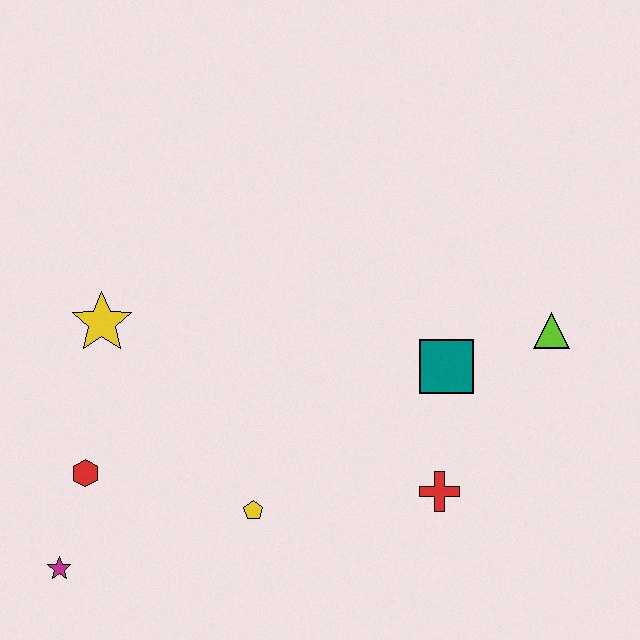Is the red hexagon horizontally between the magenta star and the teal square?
Yes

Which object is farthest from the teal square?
The magenta star is farthest from the teal square.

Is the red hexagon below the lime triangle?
Yes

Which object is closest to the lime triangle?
The teal square is closest to the lime triangle.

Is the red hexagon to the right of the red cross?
No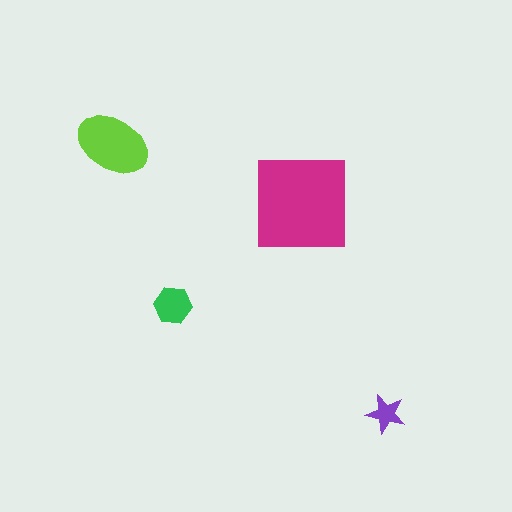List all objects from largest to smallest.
The magenta square, the lime ellipse, the green hexagon, the purple star.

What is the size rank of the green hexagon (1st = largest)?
3rd.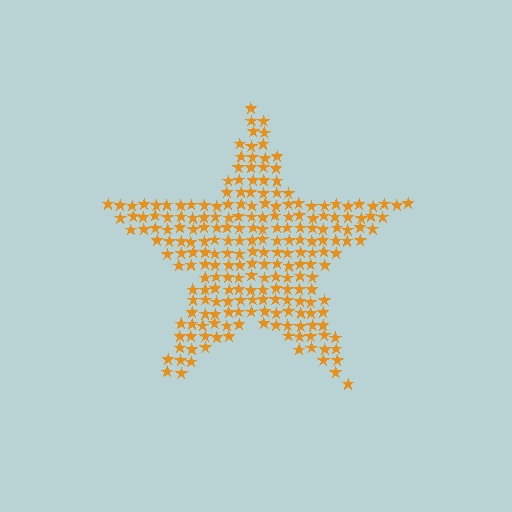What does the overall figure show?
The overall figure shows a star.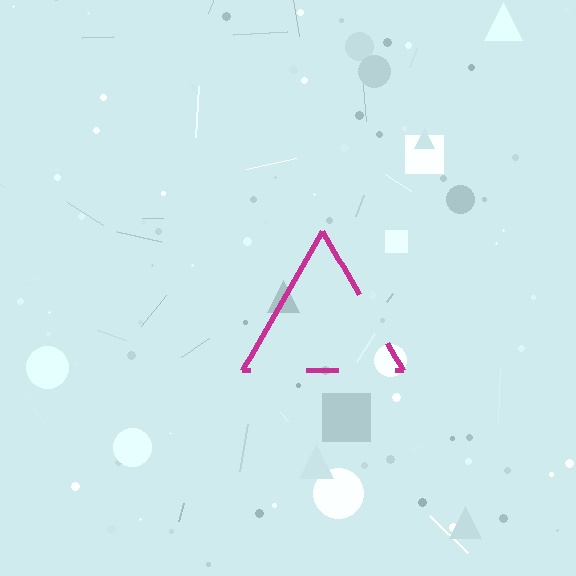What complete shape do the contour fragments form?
The contour fragments form a triangle.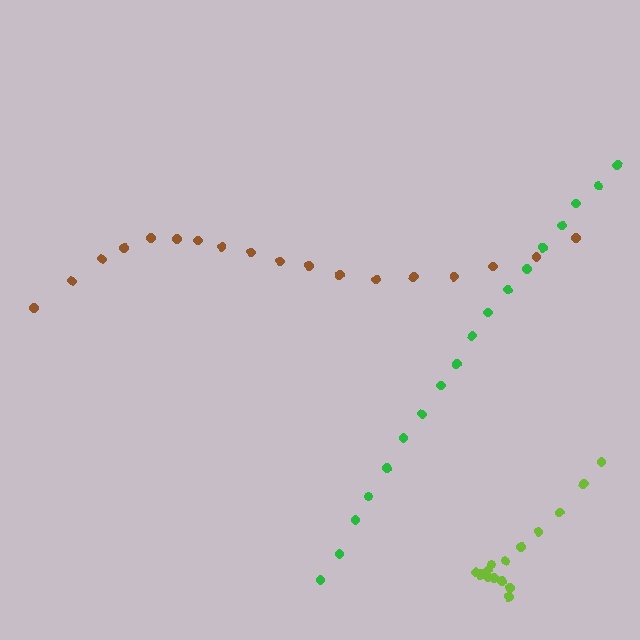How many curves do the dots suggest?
There are 3 distinct paths.